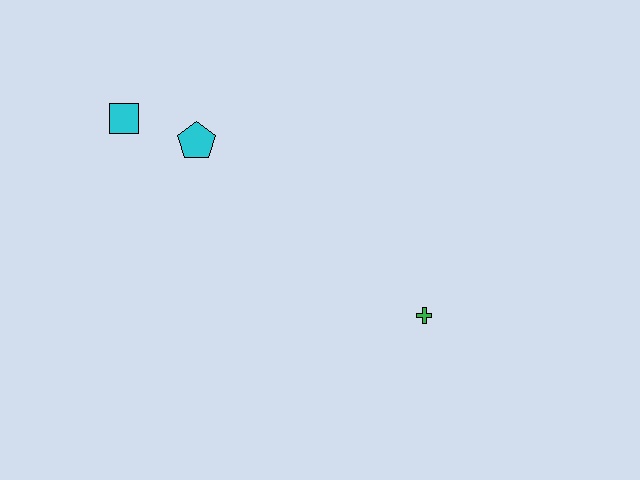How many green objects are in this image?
There is 1 green object.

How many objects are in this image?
There are 3 objects.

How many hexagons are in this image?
There are no hexagons.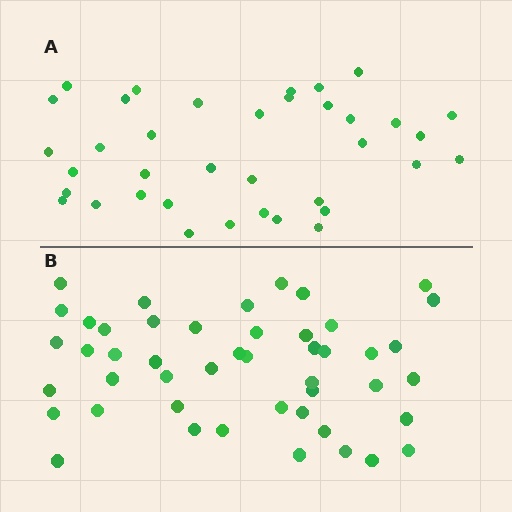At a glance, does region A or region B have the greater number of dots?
Region B (the bottom region) has more dots.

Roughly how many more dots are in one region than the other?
Region B has roughly 10 or so more dots than region A.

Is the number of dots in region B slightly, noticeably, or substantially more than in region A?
Region B has noticeably more, but not dramatically so. The ratio is roughly 1.3 to 1.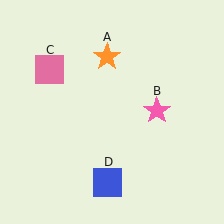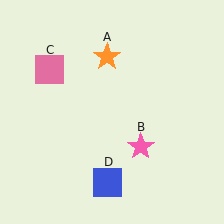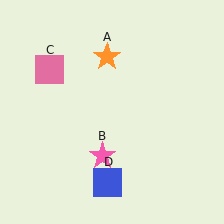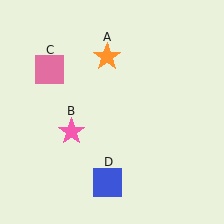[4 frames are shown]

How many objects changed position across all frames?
1 object changed position: pink star (object B).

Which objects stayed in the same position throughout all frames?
Orange star (object A) and pink square (object C) and blue square (object D) remained stationary.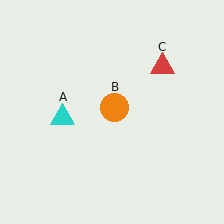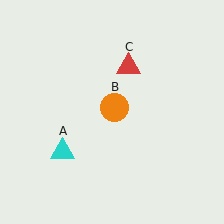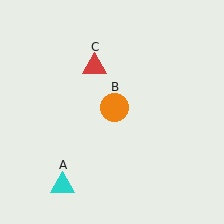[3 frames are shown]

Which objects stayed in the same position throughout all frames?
Orange circle (object B) remained stationary.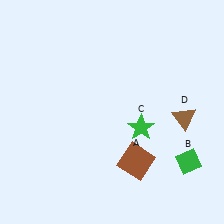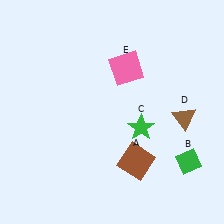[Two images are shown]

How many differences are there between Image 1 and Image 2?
There is 1 difference between the two images.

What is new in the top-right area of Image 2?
A pink square (E) was added in the top-right area of Image 2.